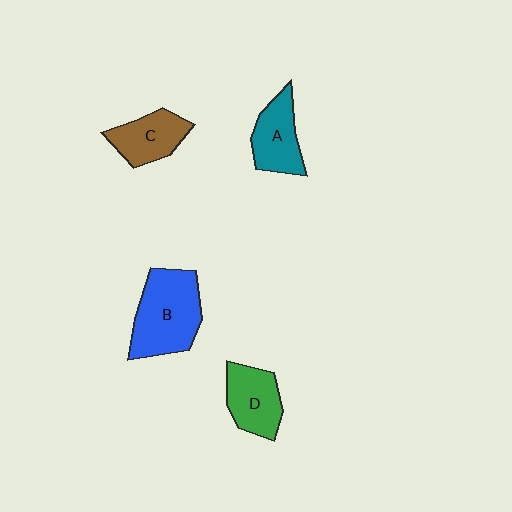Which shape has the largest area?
Shape B (blue).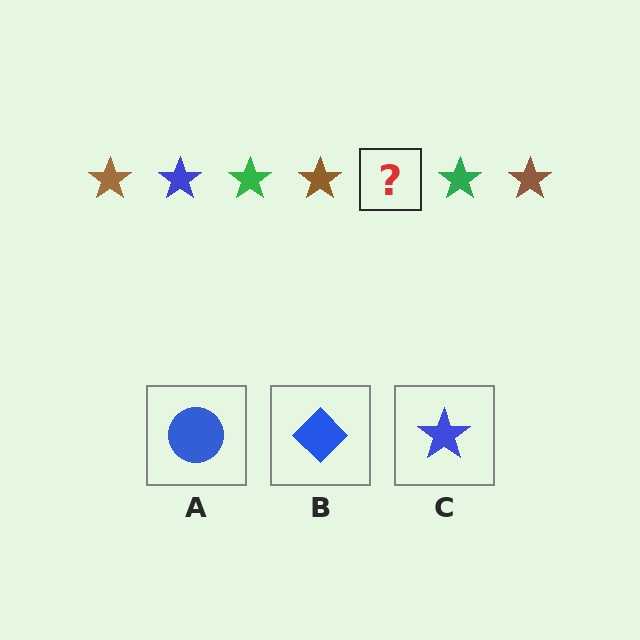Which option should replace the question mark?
Option C.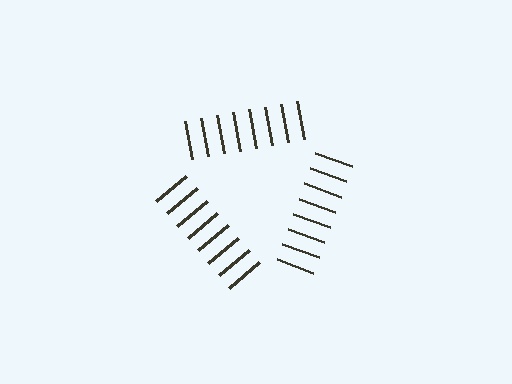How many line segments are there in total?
24 — 8 along each of the 3 edges.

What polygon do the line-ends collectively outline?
An illusory triangle — the line segments terminate on its edges but no continuous stroke is drawn.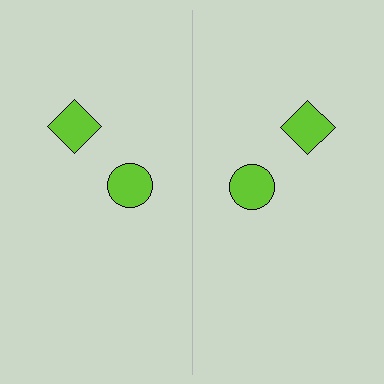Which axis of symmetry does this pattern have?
The pattern has a vertical axis of symmetry running through the center of the image.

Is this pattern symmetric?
Yes, this pattern has bilateral (reflection) symmetry.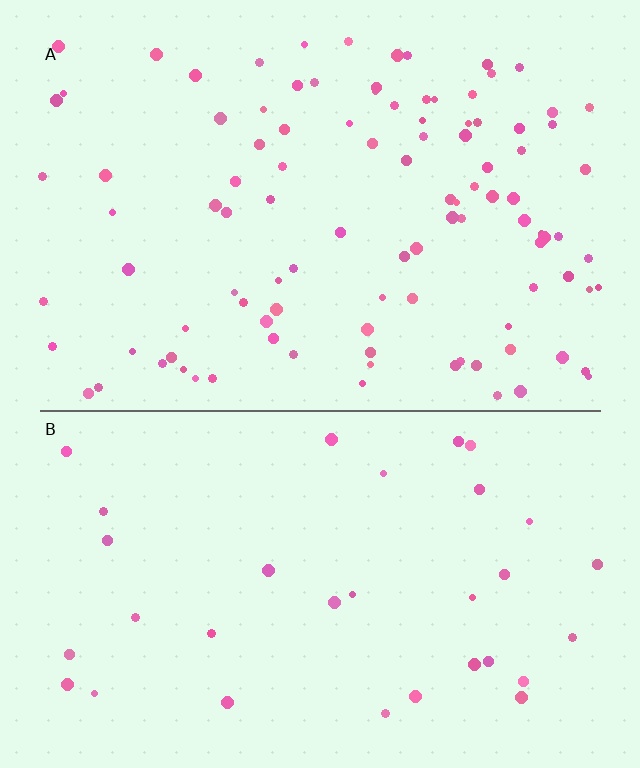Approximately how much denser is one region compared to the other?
Approximately 3.2× — region A over region B.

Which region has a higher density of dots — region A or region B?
A (the top).